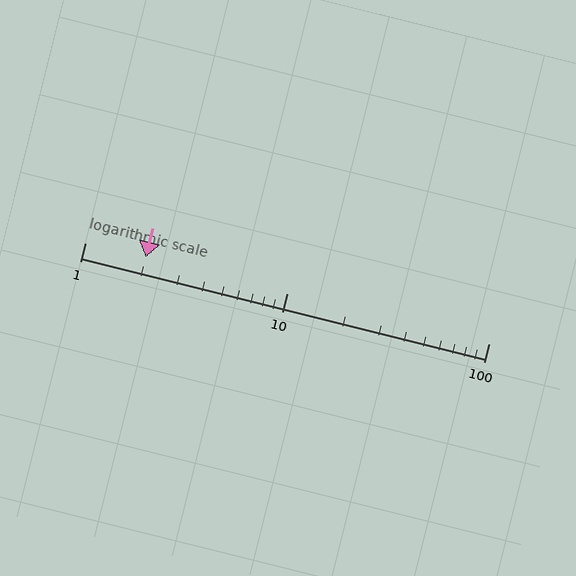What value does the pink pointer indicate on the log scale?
The pointer indicates approximately 2.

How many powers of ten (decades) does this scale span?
The scale spans 2 decades, from 1 to 100.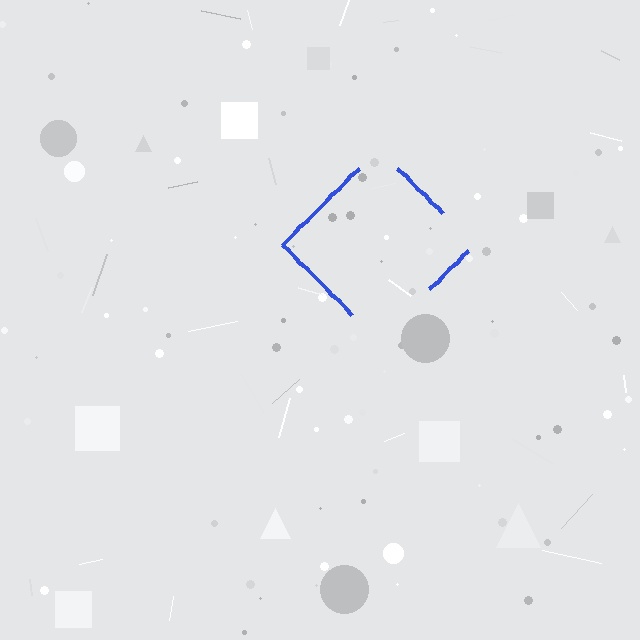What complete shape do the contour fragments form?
The contour fragments form a diamond.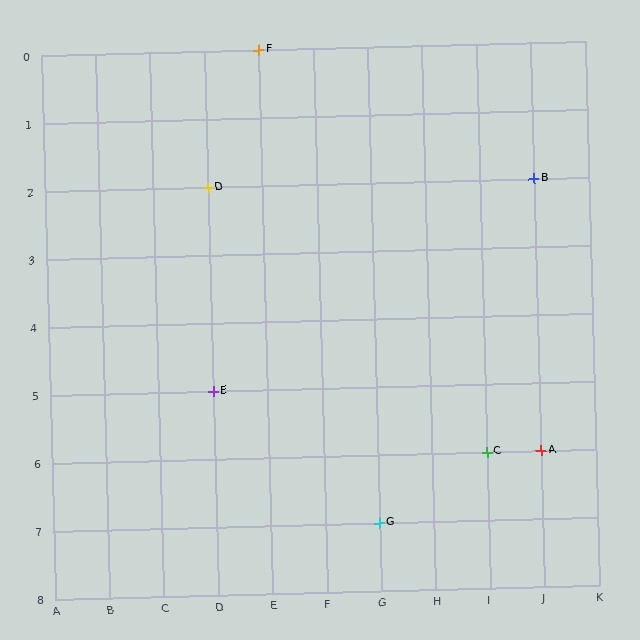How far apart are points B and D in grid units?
Points B and D are 6 columns apart.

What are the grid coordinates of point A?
Point A is at grid coordinates (J, 6).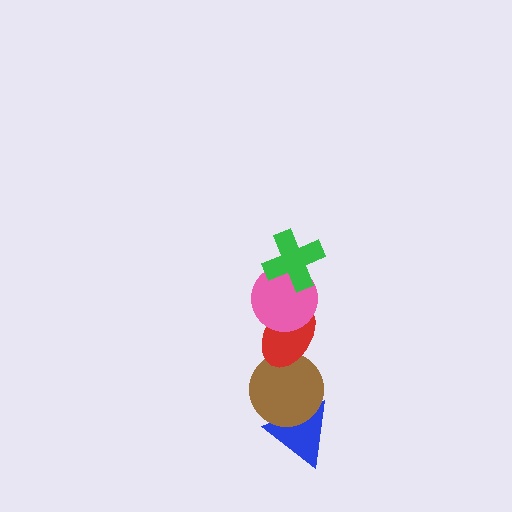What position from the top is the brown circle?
The brown circle is 4th from the top.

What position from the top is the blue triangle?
The blue triangle is 5th from the top.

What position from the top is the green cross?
The green cross is 1st from the top.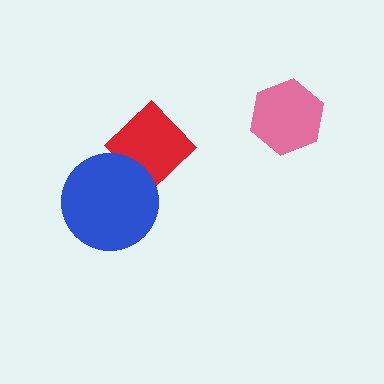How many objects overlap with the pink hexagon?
0 objects overlap with the pink hexagon.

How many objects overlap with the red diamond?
1 object overlaps with the red diamond.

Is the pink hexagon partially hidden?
No, no other shape covers it.